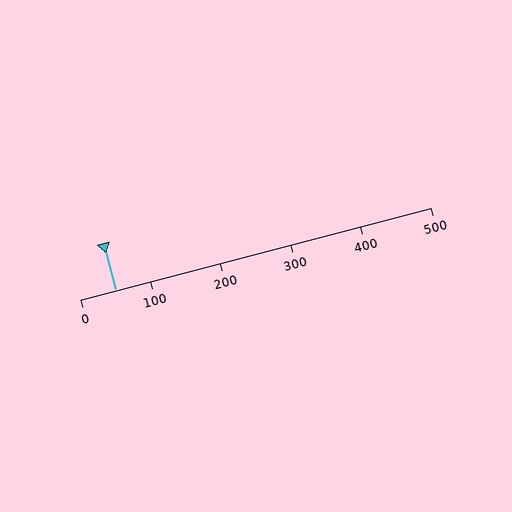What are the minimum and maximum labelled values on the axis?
The axis runs from 0 to 500.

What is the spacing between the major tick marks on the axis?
The major ticks are spaced 100 apart.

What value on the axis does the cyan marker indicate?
The marker indicates approximately 50.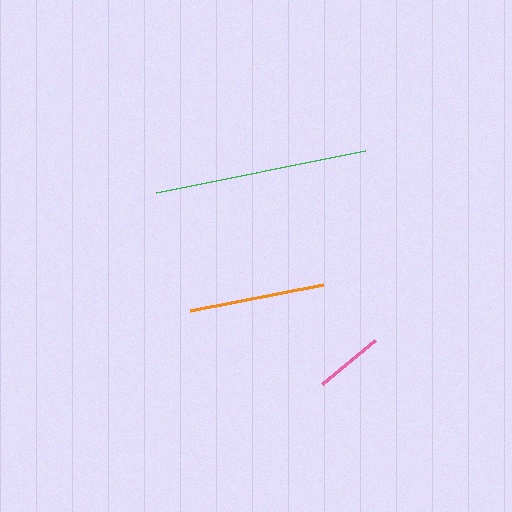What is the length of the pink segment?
The pink segment is approximately 69 pixels long.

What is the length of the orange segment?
The orange segment is approximately 136 pixels long.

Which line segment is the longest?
The green line is the longest at approximately 213 pixels.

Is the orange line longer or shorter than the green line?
The green line is longer than the orange line.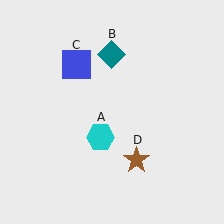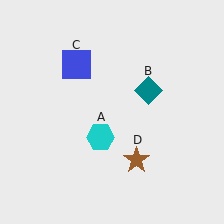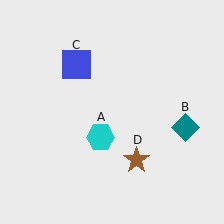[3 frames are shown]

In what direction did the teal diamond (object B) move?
The teal diamond (object B) moved down and to the right.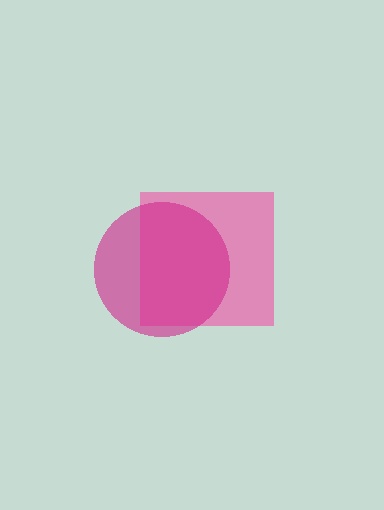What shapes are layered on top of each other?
The layered shapes are: a pink square, a magenta circle.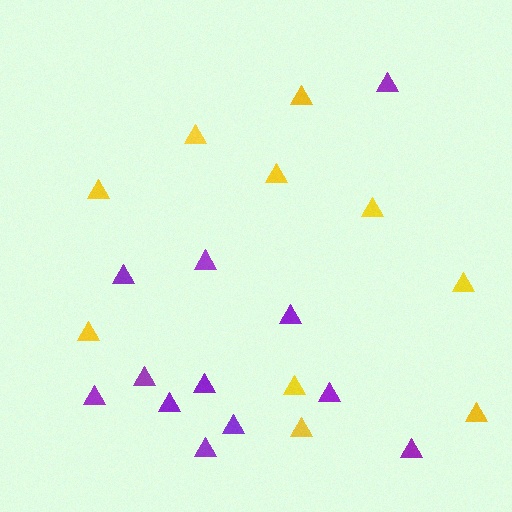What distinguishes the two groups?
There are 2 groups: one group of yellow triangles (10) and one group of purple triangles (12).